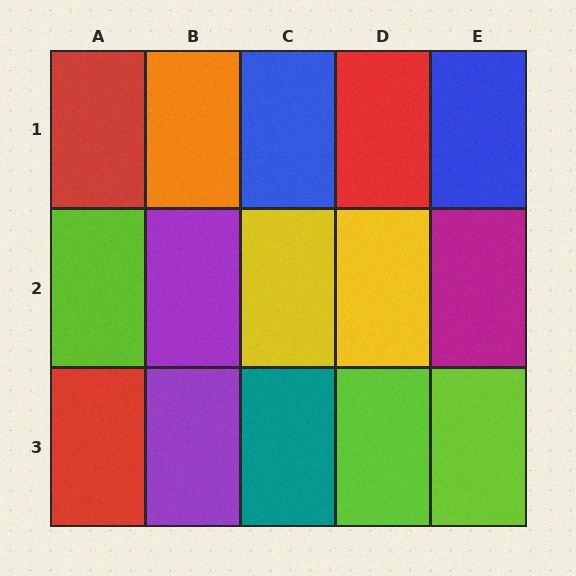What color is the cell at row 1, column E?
Blue.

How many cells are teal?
1 cell is teal.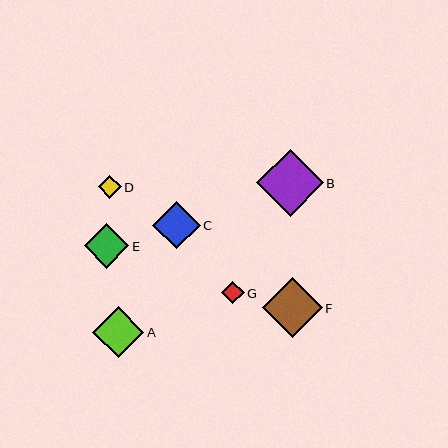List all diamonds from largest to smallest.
From largest to smallest: B, F, A, C, E, D, G.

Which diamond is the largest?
Diamond B is the largest with a size of approximately 66 pixels.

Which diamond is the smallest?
Diamond G is the smallest with a size of approximately 22 pixels.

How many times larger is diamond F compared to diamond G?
Diamond F is approximately 2.7 times the size of diamond G.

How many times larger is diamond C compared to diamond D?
Diamond C is approximately 2.1 times the size of diamond D.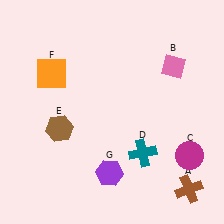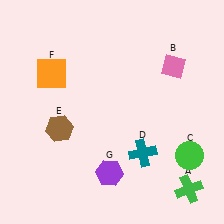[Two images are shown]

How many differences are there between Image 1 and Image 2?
There are 2 differences between the two images.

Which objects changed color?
A changed from brown to green. C changed from magenta to green.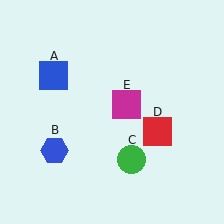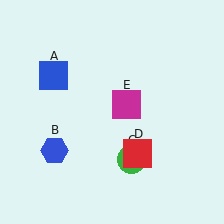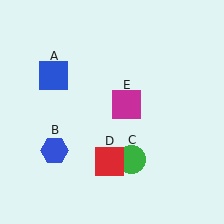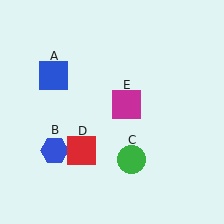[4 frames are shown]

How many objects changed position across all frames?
1 object changed position: red square (object D).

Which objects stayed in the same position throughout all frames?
Blue square (object A) and blue hexagon (object B) and green circle (object C) and magenta square (object E) remained stationary.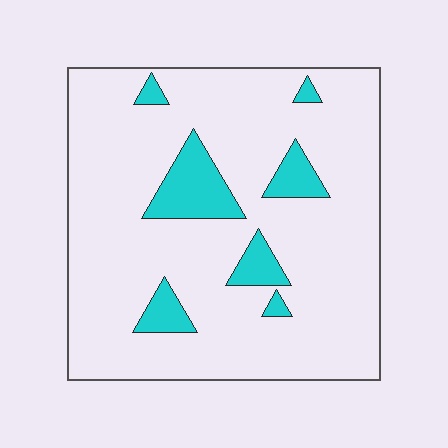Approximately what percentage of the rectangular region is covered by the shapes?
Approximately 15%.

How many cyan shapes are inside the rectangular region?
7.